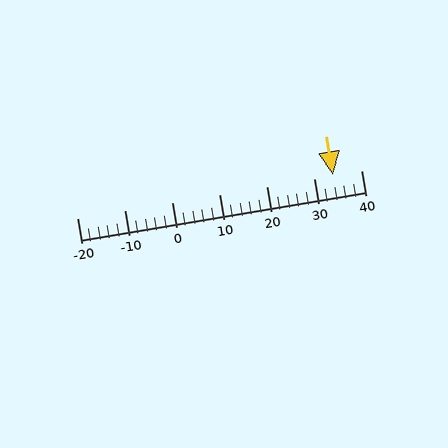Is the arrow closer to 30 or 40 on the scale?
The arrow is closer to 30.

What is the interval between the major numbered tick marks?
The major tick marks are spaced 10 units apart.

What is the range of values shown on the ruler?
The ruler shows values from -20 to 40.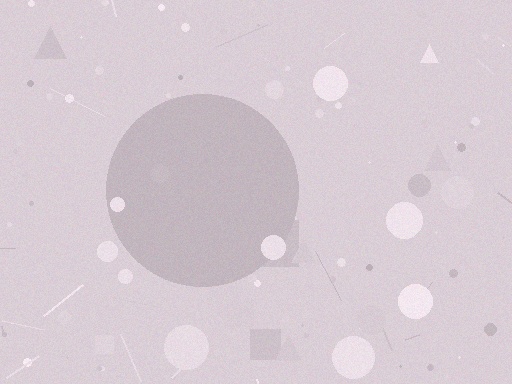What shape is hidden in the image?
A circle is hidden in the image.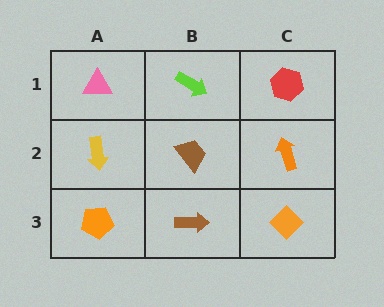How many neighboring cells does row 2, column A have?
3.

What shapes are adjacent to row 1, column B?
A brown trapezoid (row 2, column B), a pink triangle (row 1, column A), a red hexagon (row 1, column C).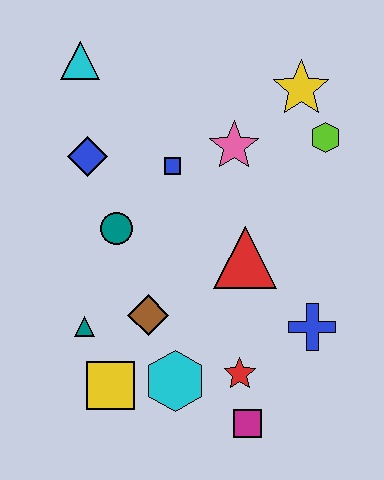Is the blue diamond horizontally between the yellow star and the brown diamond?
No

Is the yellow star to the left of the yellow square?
No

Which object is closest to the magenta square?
The red star is closest to the magenta square.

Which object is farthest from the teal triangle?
The yellow star is farthest from the teal triangle.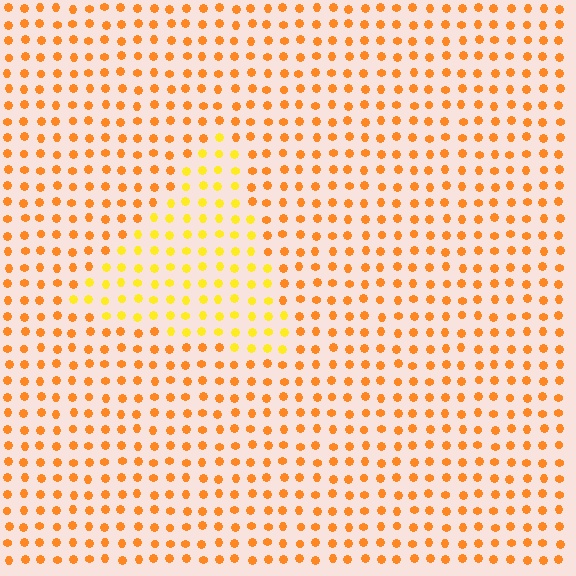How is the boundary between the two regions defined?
The boundary is defined purely by a slight shift in hue (about 28 degrees). Spacing, size, and orientation are identical on both sides.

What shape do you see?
I see a triangle.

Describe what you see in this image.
The image is filled with small orange elements in a uniform arrangement. A triangle-shaped region is visible where the elements are tinted to a slightly different hue, forming a subtle color boundary.